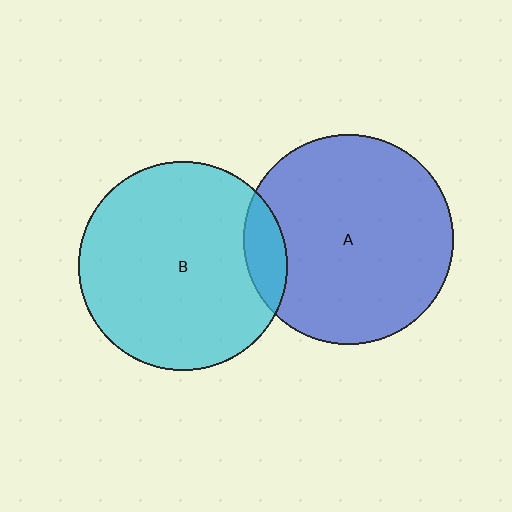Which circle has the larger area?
Circle A (blue).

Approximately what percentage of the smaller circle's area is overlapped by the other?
Approximately 10%.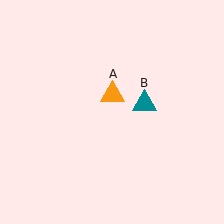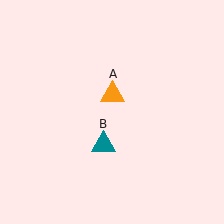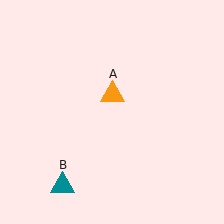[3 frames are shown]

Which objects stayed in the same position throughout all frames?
Orange triangle (object A) remained stationary.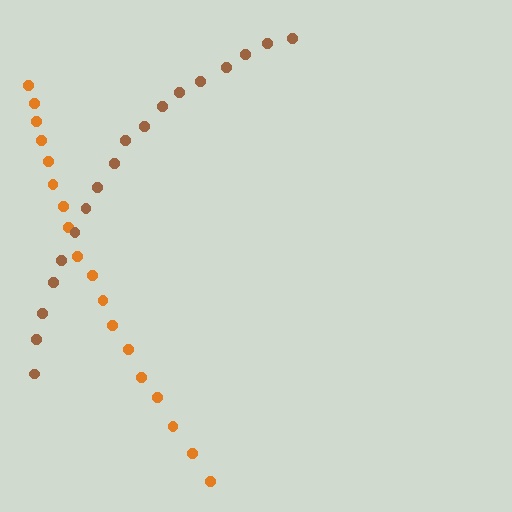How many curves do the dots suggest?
There are 2 distinct paths.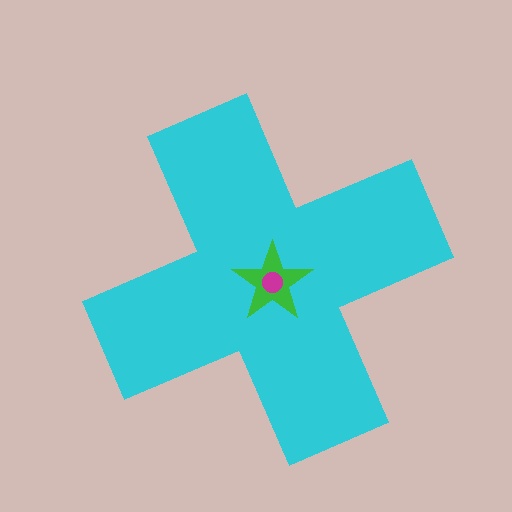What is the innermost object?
The magenta circle.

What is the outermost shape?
The cyan cross.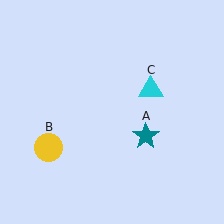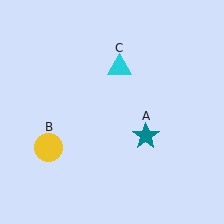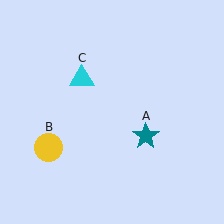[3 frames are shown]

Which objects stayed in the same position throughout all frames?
Teal star (object A) and yellow circle (object B) remained stationary.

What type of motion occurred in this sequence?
The cyan triangle (object C) rotated counterclockwise around the center of the scene.